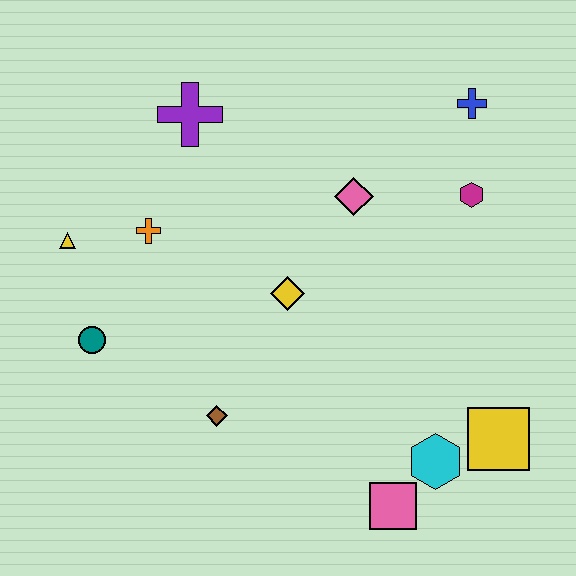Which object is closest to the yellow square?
The cyan hexagon is closest to the yellow square.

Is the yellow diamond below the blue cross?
Yes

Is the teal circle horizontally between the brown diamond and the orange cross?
No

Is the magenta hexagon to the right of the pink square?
Yes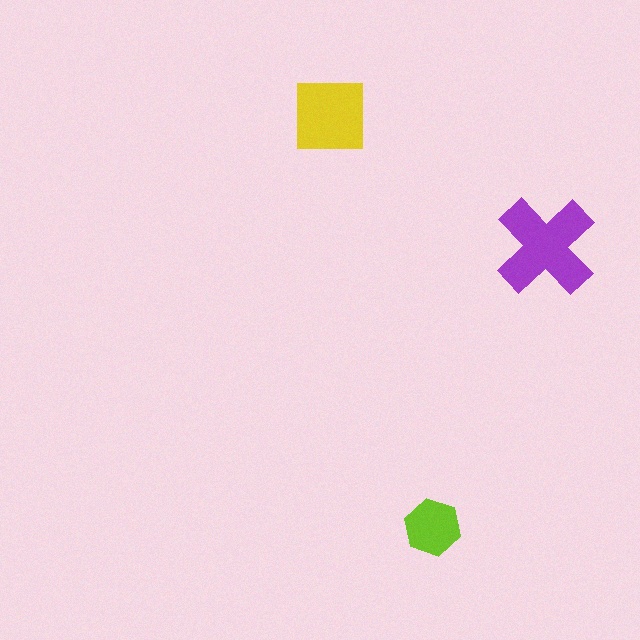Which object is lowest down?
The lime hexagon is bottommost.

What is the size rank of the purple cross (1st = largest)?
1st.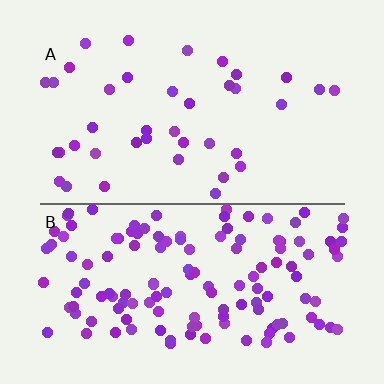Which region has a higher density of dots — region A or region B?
B (the bottom).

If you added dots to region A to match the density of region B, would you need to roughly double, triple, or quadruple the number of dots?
Approximately quadruple.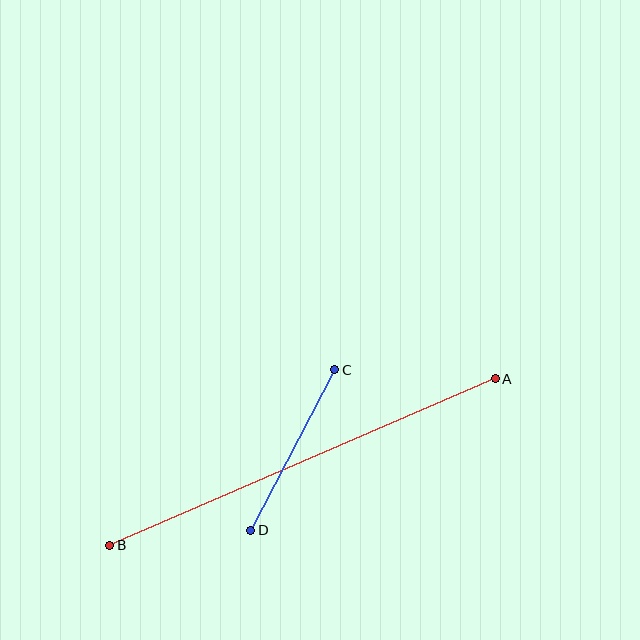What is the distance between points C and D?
The distance is approximately 181 pixels.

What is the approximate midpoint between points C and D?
The midpoint is at approximately (293, 450) pixels.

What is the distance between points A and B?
The distance is approximately 420 pixels.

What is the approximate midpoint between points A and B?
The midpoint is at approximately (302, 462) pixels.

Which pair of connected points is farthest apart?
Points A and B are farthest apart.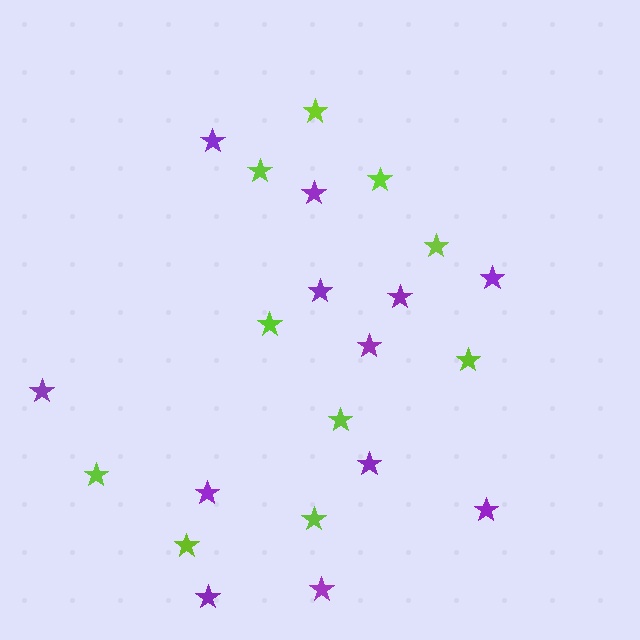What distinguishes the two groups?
There are 2 groups: one group of lime stars (10) and one group of purple stars (12).